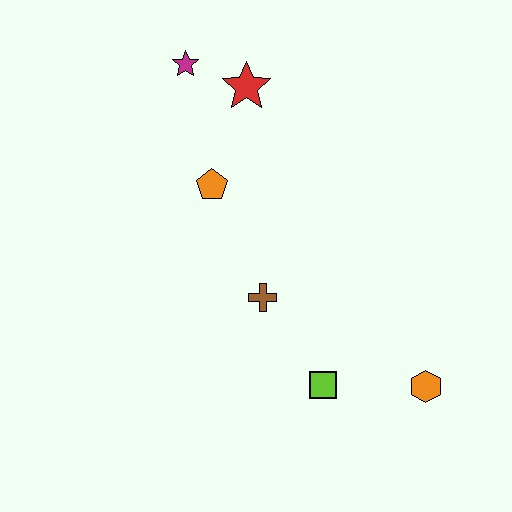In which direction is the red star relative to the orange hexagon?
The red star is above the orange hexagon.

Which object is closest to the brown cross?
The lime square is closest to the brown cross.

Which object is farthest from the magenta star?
The orange hexagon is farthest from the magenta star.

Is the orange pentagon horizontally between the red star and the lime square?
No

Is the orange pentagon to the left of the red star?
Yes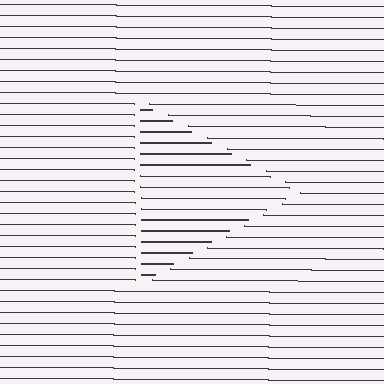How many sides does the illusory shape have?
3 sides — the line-ends trace a triangle.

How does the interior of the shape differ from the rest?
The interior of the shape contains the same grating, shifted by half a period — the contour is defined by the phase discontinuity where line-ends from the inner and outer gratings abut.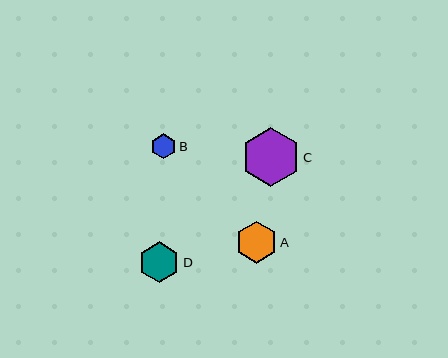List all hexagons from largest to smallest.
From largest to smallest: C, A, D, B.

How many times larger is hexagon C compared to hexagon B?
Hexagon C is approximately 2.3 times the size of hexagon B.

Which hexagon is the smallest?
Hexagon B is the smallest with a size of approximately 25 pixels.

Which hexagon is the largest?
Hexagon C is the largest with a size of approximately 59 pixels.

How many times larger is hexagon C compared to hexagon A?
Hexagon C is approximately 1.4 times the size of hexagon A.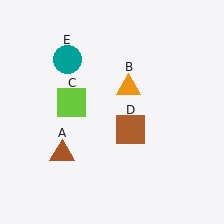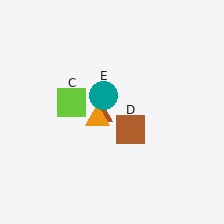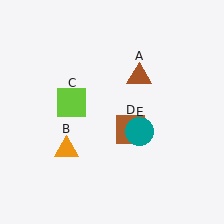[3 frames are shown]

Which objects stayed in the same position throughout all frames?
Lime square (object C) and brown square (object D) remained stationary.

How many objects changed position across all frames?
3 objects changed position: brown triangle (object A), orange triangle (object B), teal circle (object E).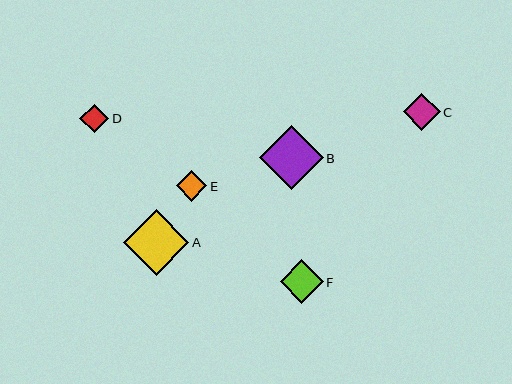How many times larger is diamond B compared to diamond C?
Diamond B is approximately 1.7 times the size of diamond C.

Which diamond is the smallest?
Diamond D is the smallest with a size of approximately 29 pixels.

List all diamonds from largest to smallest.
From largest to smallest: A, B, F, C, E, D.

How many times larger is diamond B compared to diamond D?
Diamond B is approximately 2.2 times the size of diamond D.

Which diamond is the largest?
Diamond A is the largest with a size of approximately 65 pixels.